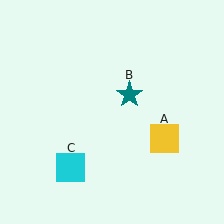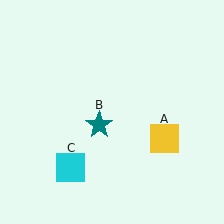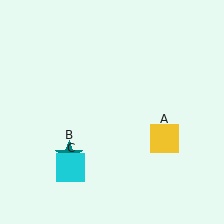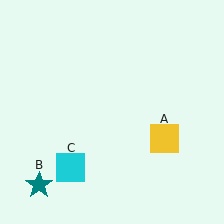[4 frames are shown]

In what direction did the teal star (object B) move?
The teal star (object B) moved down and to the left.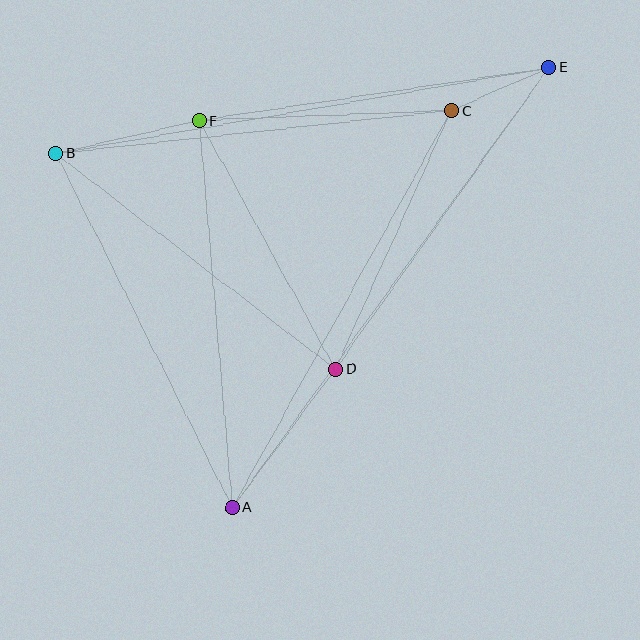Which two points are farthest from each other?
Points A and E are farthest from each other.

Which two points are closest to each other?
Points C and E are closest to each other.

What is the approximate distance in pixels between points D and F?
The distance between D and F is approximately 283 pixels.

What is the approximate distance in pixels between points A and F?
The distance between A and F is approximately 389 pixels.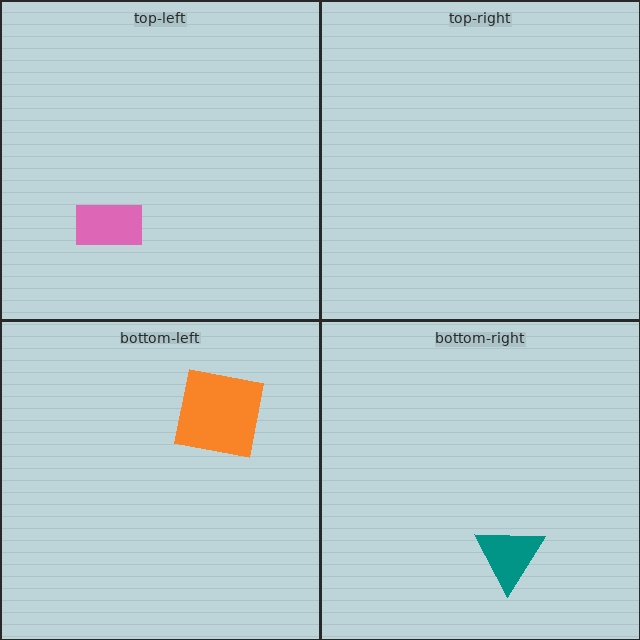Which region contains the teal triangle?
The bottom-right region.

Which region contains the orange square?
The bottom-left region.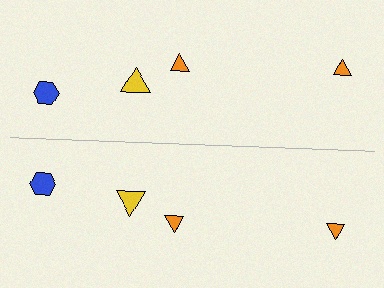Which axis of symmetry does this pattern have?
The pattern has a horizontal axis of symmetry running through the center of the image.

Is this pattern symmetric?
Yes, this pattern has bilateral (reflection) symmetry.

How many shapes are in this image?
There are 8 shapes in this image.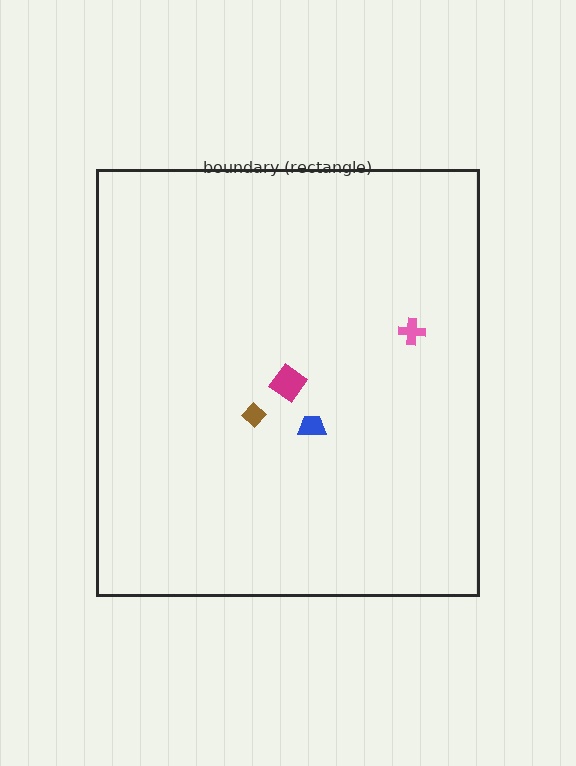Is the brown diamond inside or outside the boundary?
Inside.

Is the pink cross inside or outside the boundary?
Inside.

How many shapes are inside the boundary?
4 inside, 0 outside.